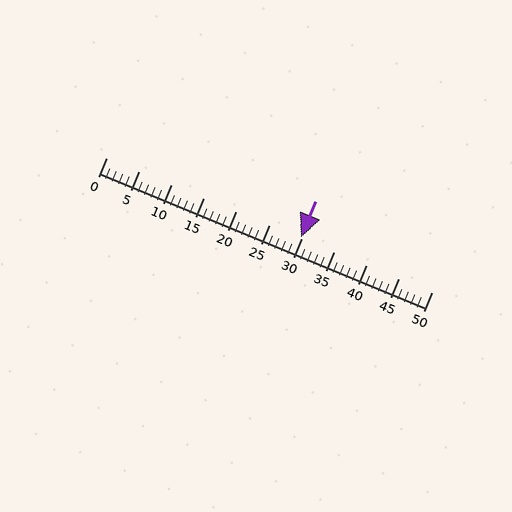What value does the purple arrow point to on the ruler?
The purple arrow points to approximately 30.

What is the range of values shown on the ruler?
The ruler shows values from 0 to 50.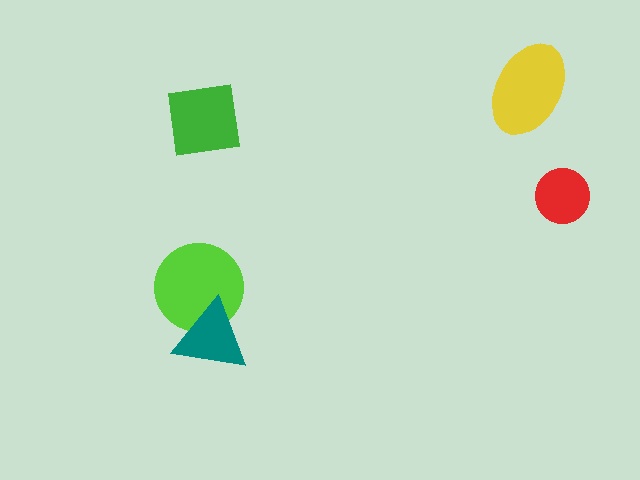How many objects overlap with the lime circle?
1 object overlaps with the lime circle.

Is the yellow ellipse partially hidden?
No, no other shape covers it.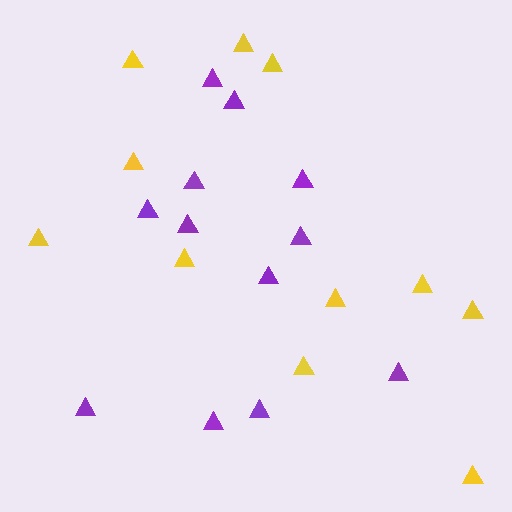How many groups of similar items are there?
There are 2 groups: one group of purple triangles (12) and one group of yellow triangles (11).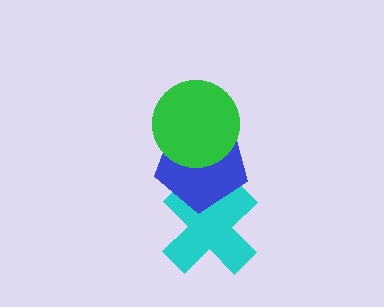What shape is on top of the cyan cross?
The blue pentagon is on top of the cyan cross.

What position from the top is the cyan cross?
The cyan cross is 3rd from the top.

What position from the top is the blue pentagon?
The blue pentagon is 2nd from the top.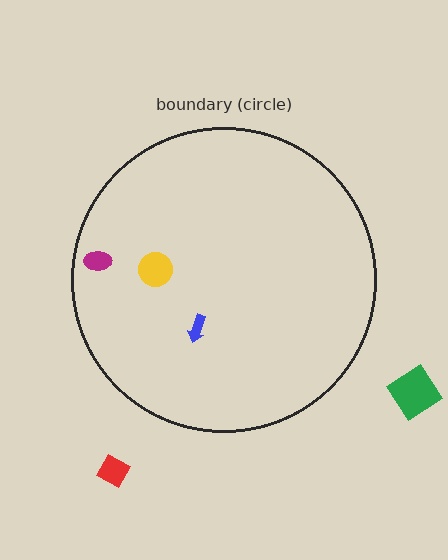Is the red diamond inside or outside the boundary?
Outside.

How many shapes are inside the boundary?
3 inside, 2 outside.